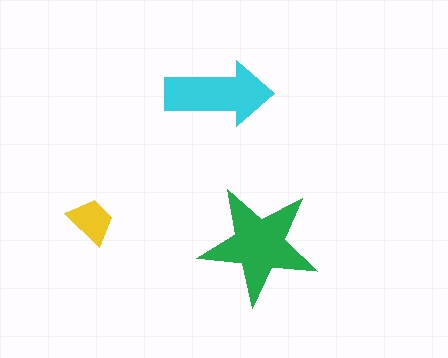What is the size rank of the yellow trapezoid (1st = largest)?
3rd.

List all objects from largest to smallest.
The green star, the cyan arrow, the yellow trapezoid.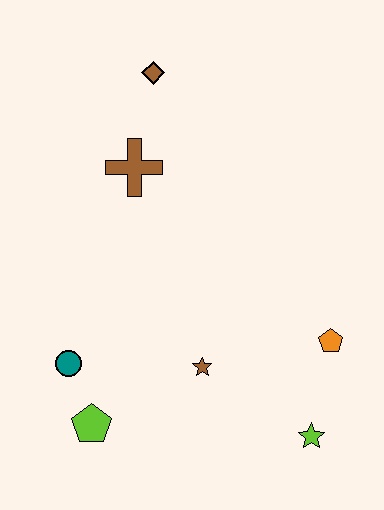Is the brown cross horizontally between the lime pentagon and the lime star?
Yes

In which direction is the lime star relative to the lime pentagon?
The lime star is to the right of the lime pentagon.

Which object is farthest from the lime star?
The brown diamond is farthest from the lime star.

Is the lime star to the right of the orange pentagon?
No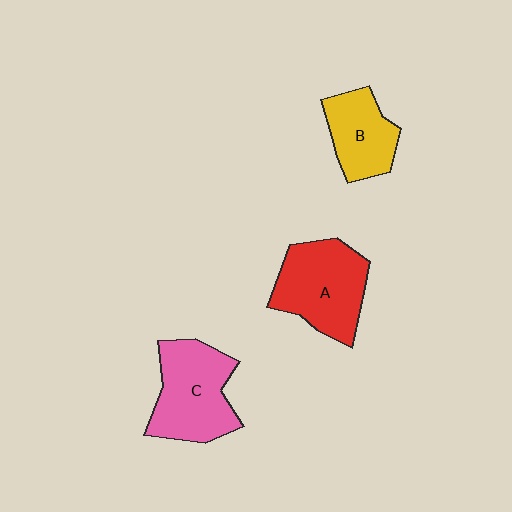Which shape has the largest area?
Shape A (red).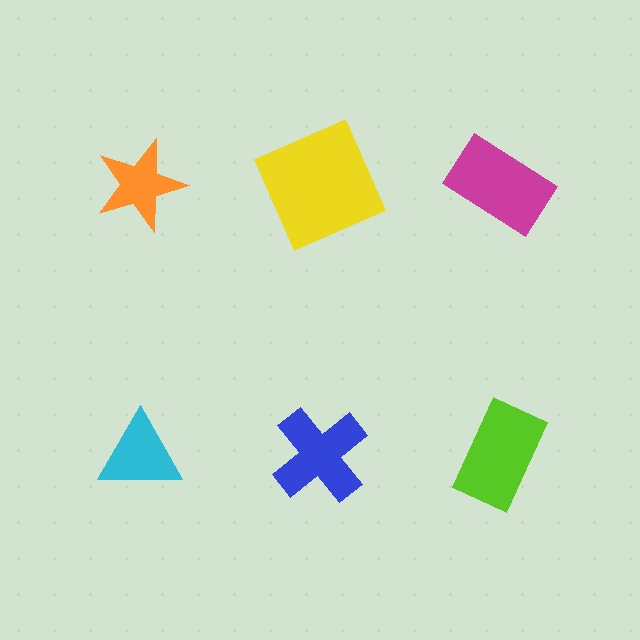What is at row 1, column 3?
A magenta rectangle.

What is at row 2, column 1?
A cyan triangle.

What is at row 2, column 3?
A lime rectangle.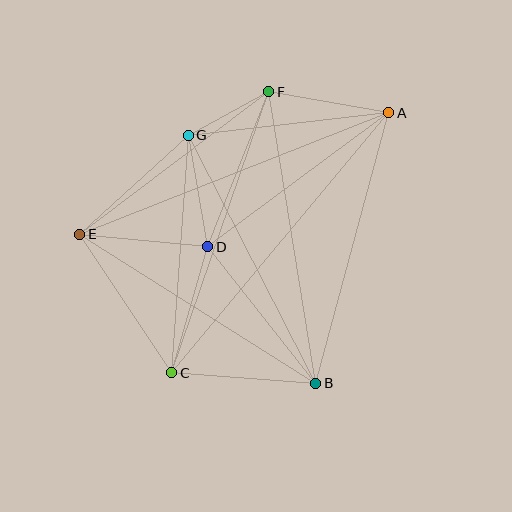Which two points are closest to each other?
Points F and G are closest to each other.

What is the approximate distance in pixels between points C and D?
The distance between C and D is approximately 131 pixels.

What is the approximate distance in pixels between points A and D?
The distance between A and D is approximately 225 pixels.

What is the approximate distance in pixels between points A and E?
The distance between A and E is approximately 332 pixels.